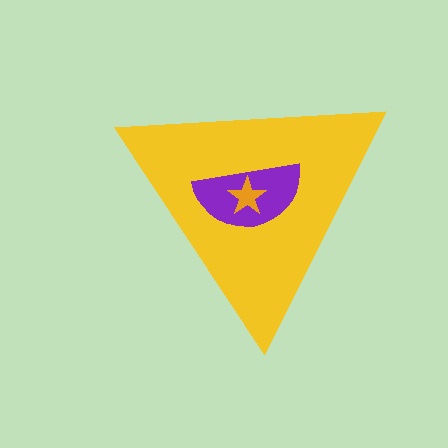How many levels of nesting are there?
3.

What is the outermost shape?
The yellow triangle.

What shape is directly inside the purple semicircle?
The orange star.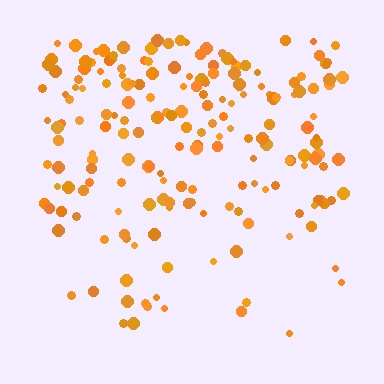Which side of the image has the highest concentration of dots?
The top.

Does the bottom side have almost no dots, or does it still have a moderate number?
Still a moderate number, just noticeably fewer than the top.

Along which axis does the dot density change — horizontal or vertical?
Vertical.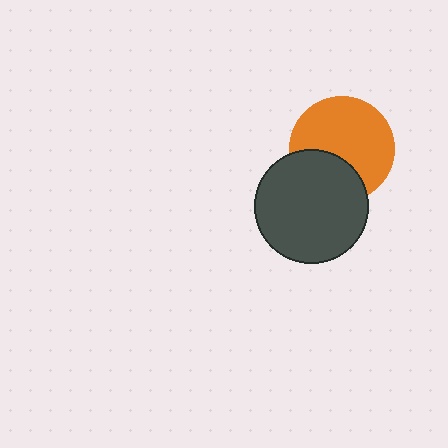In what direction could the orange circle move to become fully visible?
The orange circle could move up. That would shift it out from behind the dark gray circle entirely.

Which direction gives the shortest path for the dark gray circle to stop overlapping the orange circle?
Moving down gives the shortest separation.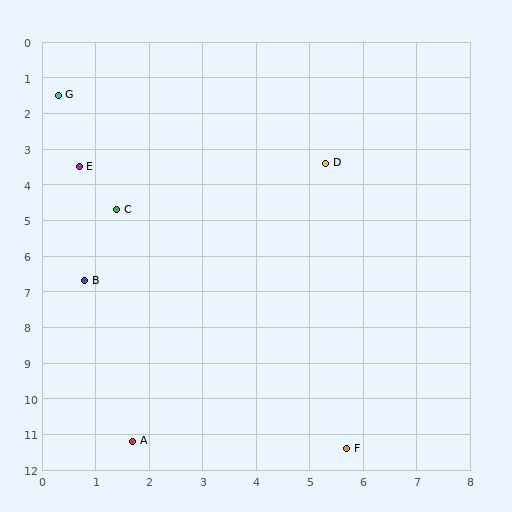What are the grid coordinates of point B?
Point B is at approximately (0.8, 6.7).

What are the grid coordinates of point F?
Point F is at approximately (5.7, 11.4).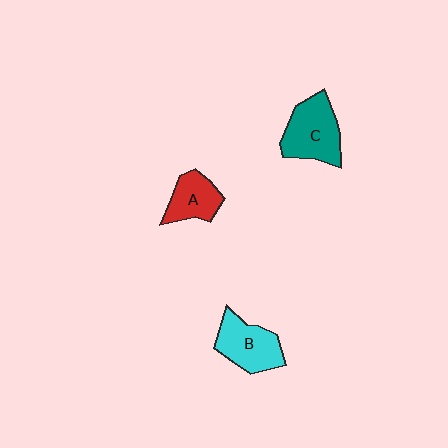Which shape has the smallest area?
Shape A (red).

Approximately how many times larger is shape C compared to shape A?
Approximately 1.5 times.